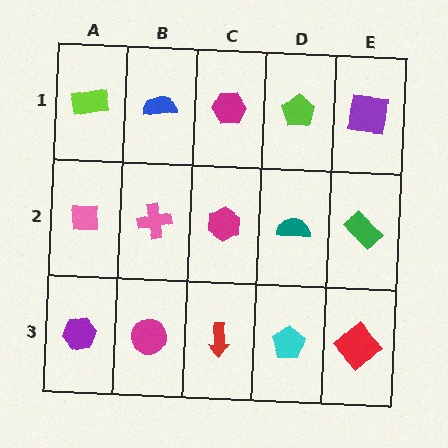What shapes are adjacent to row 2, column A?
A lime rectangle (row 1, column A), a purple hexagon (row 3, column A), a pink cross (row 2, column B).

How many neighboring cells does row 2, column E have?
3.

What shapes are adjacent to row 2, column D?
A lime pentagon (row 1, column D), a cyan pentagon (row 3, column D), a magenta hexagon (row 2, column C), a green rectangle (row 2, column E).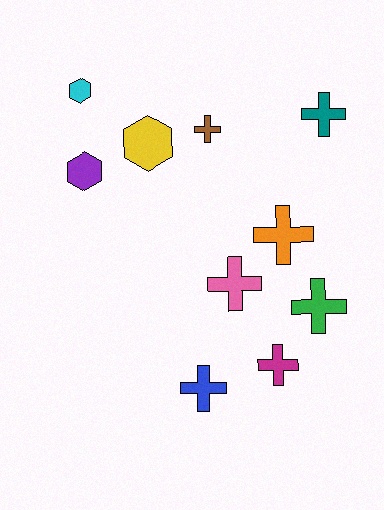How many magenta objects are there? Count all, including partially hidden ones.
There is 1 magenta object.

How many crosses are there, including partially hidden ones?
There are 7 crosses.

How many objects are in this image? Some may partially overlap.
There are 10 objects.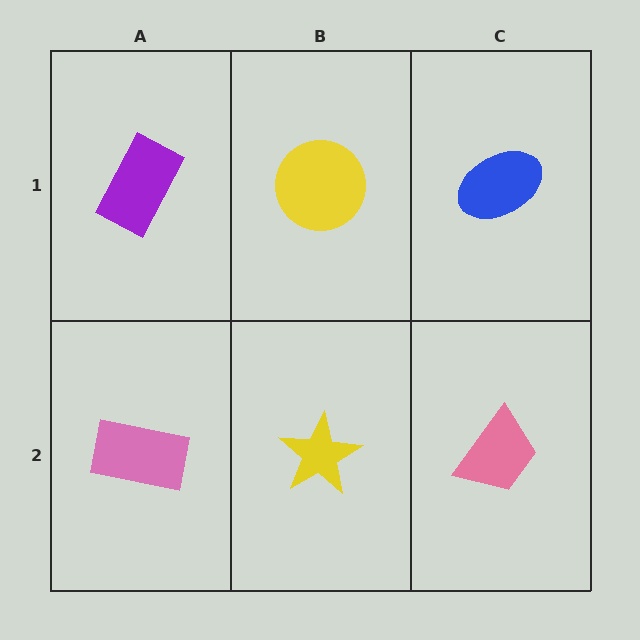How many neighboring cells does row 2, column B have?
3.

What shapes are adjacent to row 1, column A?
A pink rectangle (row 2, column A), a yellow circle (row 1, column B).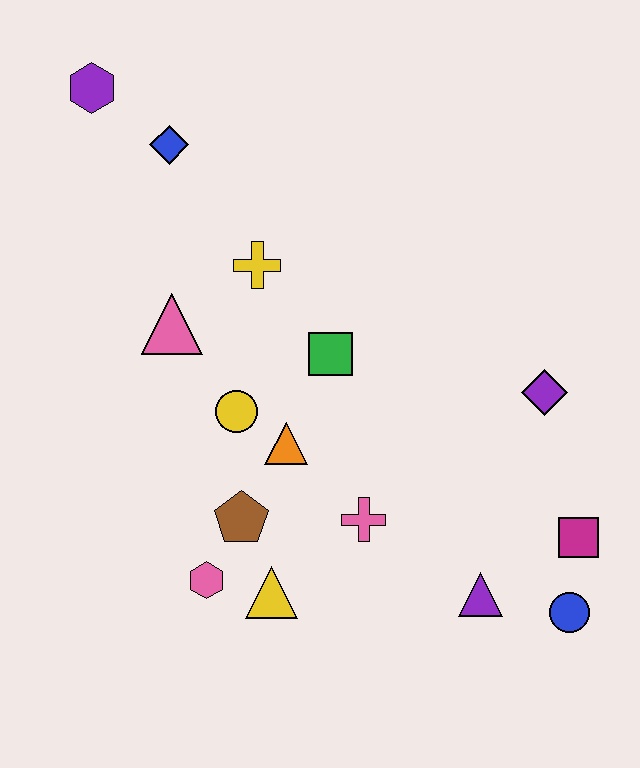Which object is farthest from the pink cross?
The purple hexagon is farthest from the pink cross.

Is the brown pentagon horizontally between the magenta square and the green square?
No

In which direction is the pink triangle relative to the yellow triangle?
The pink triangle is above the yellow triangle.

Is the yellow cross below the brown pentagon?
No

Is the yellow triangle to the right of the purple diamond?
No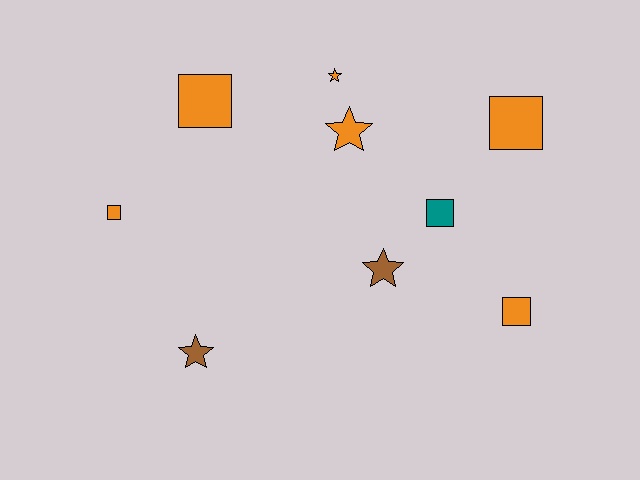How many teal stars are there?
There are no teal stars.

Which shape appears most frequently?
Square, with 5 objects.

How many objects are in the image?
There are 9 objects.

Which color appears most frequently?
Orange, with 6 objects.